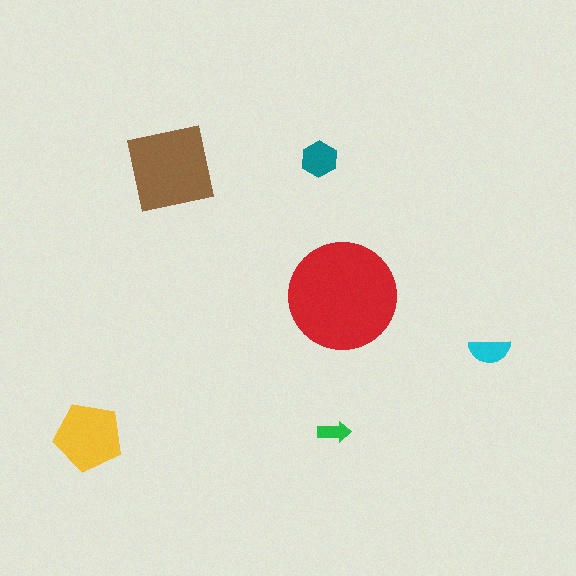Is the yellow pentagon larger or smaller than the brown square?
Smaller.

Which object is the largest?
The red circle.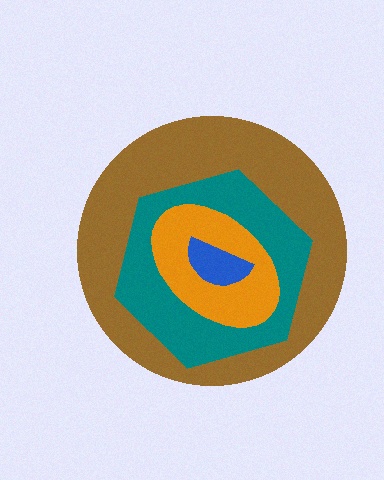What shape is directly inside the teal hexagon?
The orange ellipse.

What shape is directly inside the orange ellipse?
The blue semicircle.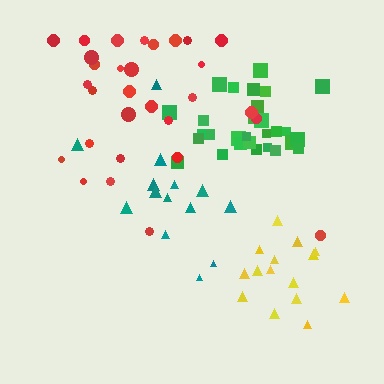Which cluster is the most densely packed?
Green.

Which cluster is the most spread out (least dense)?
Red.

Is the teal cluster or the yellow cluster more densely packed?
Yellow.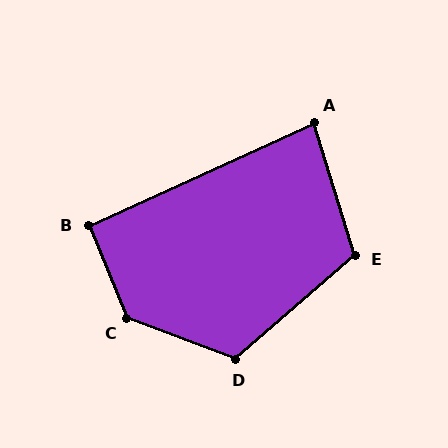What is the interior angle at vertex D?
Approximately 119 degrees (obtuse).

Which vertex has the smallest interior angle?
A, at approximately 83 degrees.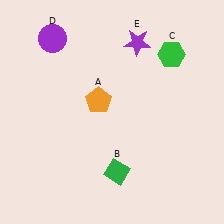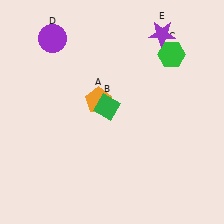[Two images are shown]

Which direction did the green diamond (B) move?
The green diamond (B) moved up.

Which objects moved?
The objects that moved are: the green diamond (B), the purple star (E).